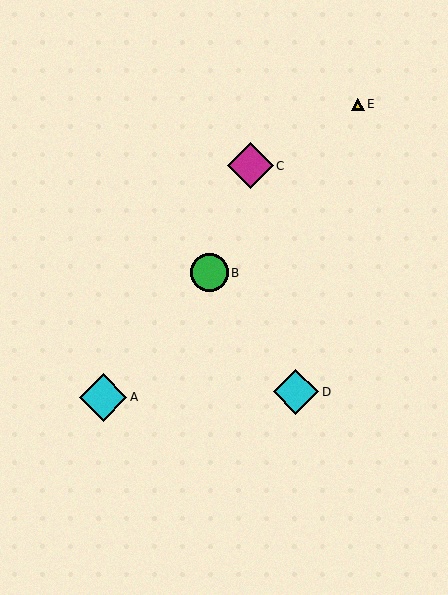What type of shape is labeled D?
Shape D is a cyan diamond.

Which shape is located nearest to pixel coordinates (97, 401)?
The cyan diamond (labeled A) at (103, 397) is nearest to that location.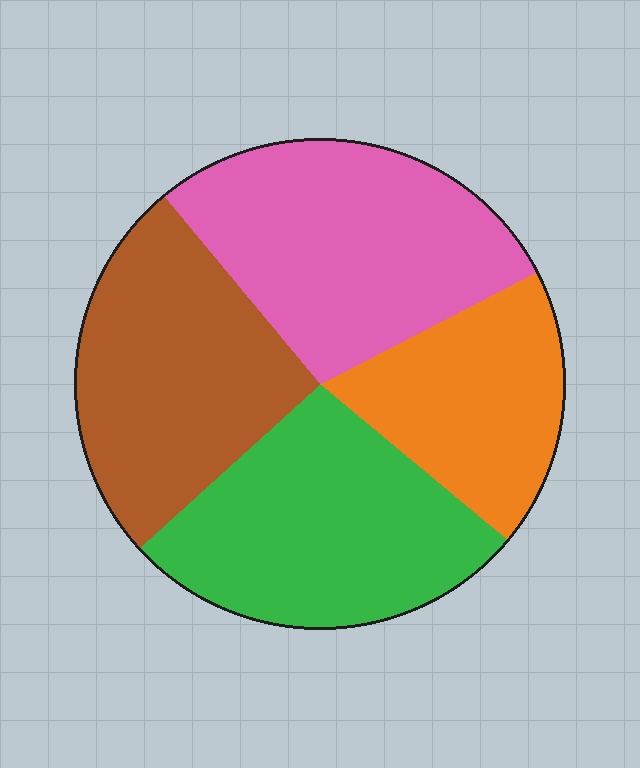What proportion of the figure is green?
Green covers 27% of the figure.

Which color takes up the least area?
Orange, at roughly 20%.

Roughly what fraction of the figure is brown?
Brown takes up about one quarter (1/4) of the figure.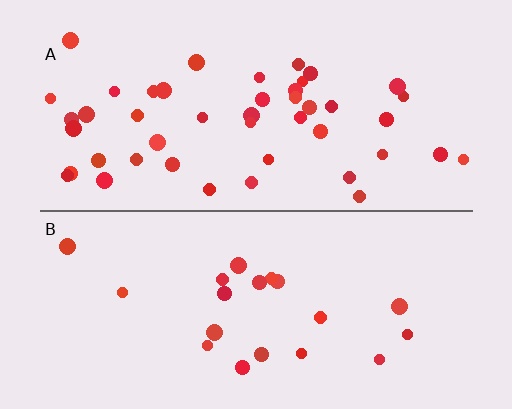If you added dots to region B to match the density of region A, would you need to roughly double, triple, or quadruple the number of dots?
Approximately double.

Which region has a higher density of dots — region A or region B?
A (the top).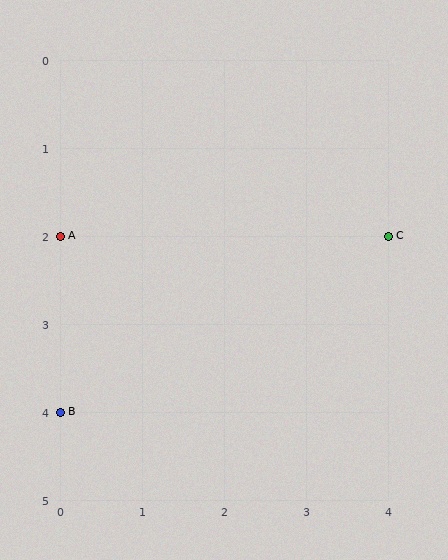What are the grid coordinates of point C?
Point C is at grid coordinates (4, 2).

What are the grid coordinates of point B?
Point B is at grid coordinates (0, 4).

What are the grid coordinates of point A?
Point A is at grid coordinates (0, 2).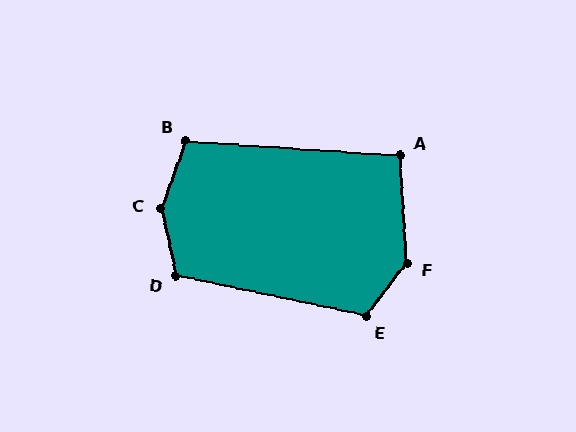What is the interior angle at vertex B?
Approximately 106 degrees (obtuse).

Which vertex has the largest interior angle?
C, at approximately 148 degrees.